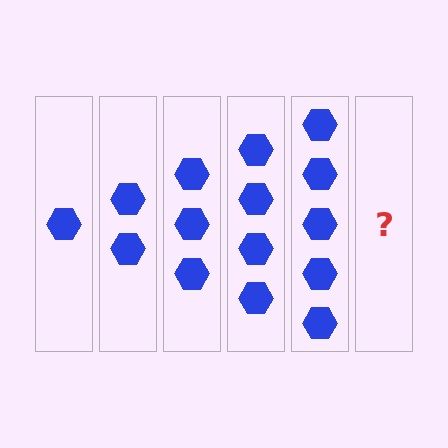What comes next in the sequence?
The next element should be 6 hexagons.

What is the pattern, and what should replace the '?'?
The pattern is that each step adds one more hexagon. The '?' should be 6 hexagons.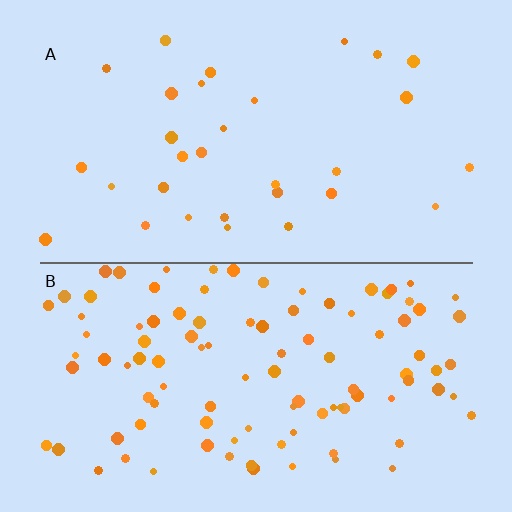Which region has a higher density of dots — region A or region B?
B (the bottom).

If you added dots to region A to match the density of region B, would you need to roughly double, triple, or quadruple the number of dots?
Approximately triple.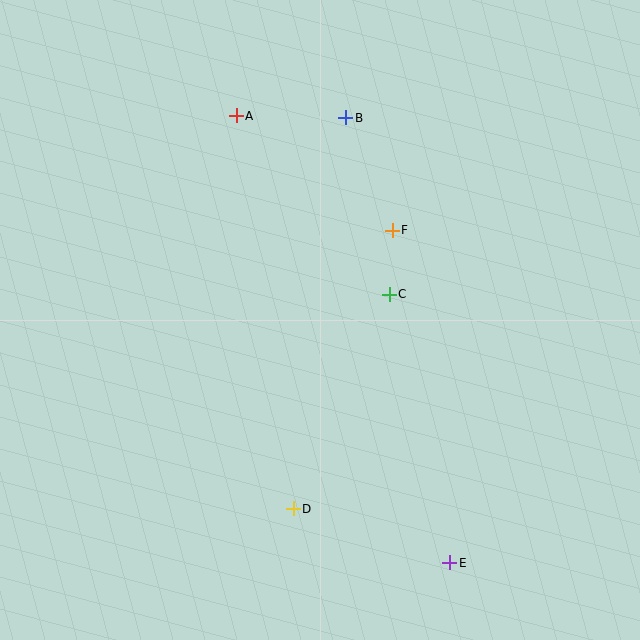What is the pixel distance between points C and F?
The distance between C and F is 64 pixels.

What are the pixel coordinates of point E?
Point E is at (450, 563).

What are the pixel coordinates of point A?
Point A is at (236, 116).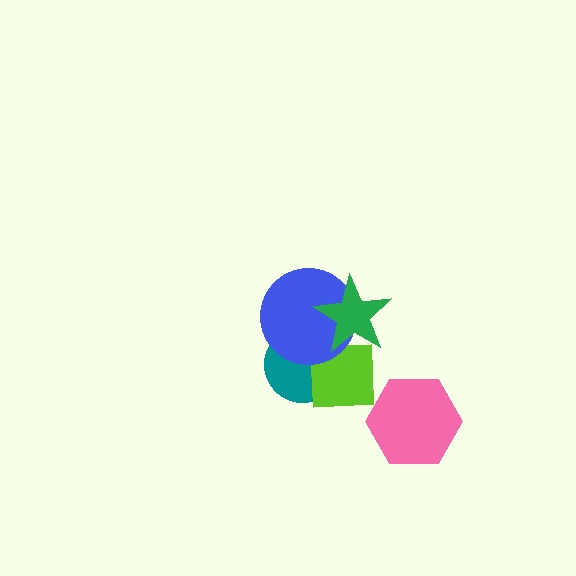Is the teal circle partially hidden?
Yes, it is partially covered by another shape.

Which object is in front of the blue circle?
The green star is in front of the blue circle.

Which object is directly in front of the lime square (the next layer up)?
The blue circle is directly in front of the lime square.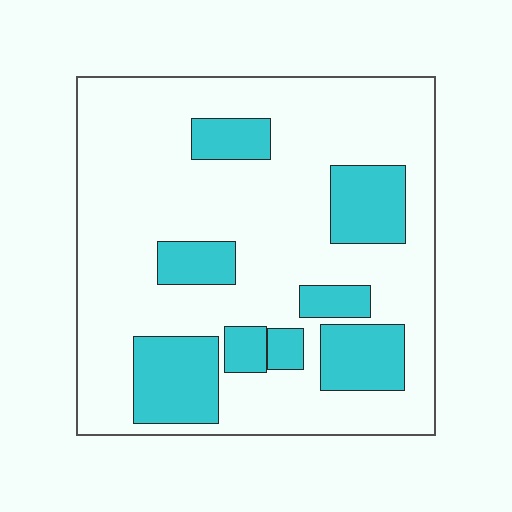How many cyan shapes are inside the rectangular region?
8.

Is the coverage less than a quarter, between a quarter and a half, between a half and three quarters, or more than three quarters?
Less than a quarter.